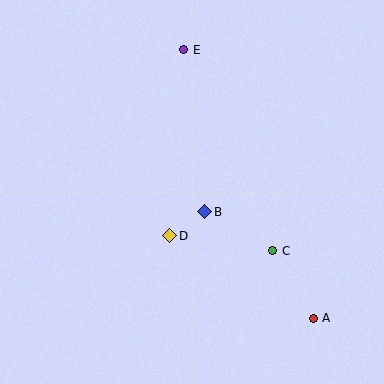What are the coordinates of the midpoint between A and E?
The midpoint between A and E is at (248, 184).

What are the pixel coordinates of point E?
Point E is at (184, 50).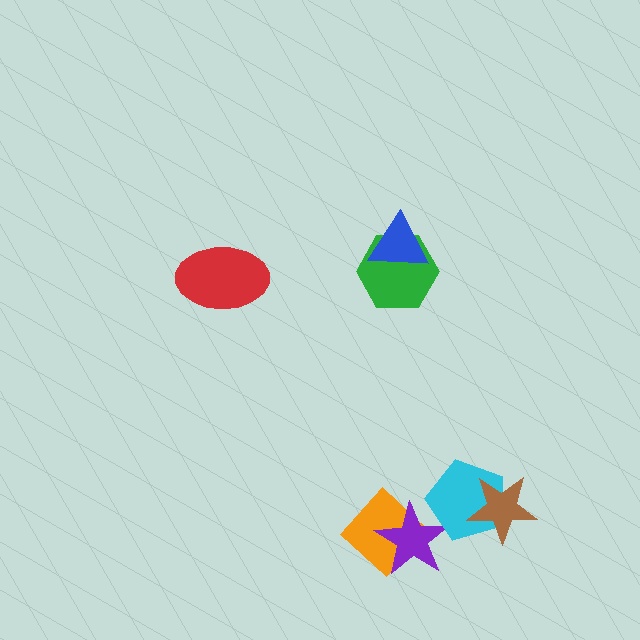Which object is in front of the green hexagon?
The blue triangle is in front of the green hexagon.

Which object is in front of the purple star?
The cyan pentagon is in front of the purple star.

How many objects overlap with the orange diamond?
1 object overlaps with the orange diamond.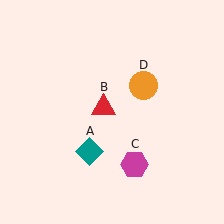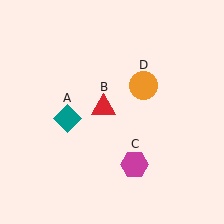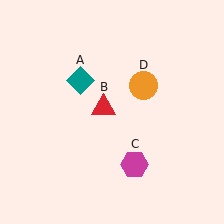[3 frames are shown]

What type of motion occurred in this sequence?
The teal diamond (object A) rotated clockwise around the center of the scene.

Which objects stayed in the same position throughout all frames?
Red triangle (object B) and magenta hexagon (object C) and orange circle (object D) remained stationary.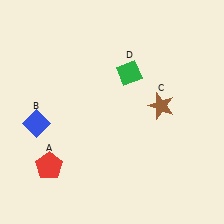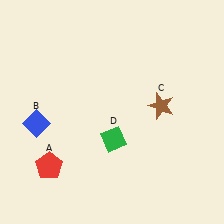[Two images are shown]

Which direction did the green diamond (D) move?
The green diamond (D) moved down.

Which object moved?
The green diamond (D) moved down.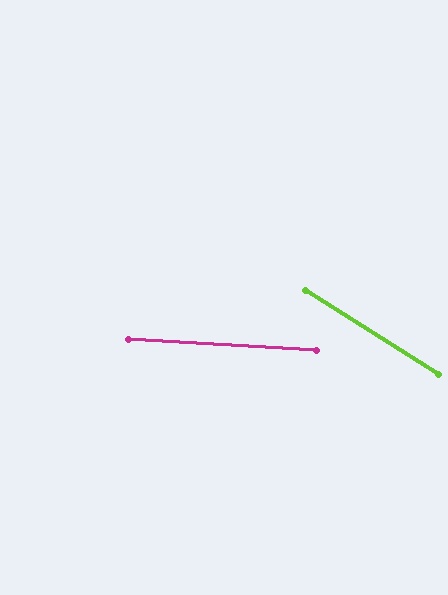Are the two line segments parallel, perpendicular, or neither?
Neither parallel nor perpendicular — they differ by about 29°.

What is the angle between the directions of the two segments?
Approximately 29 degrees.